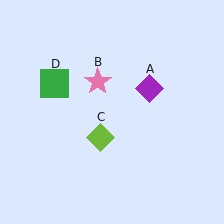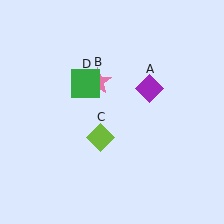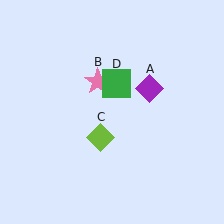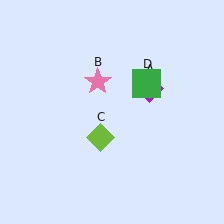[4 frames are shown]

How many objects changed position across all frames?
1 object changed position: green square (object D).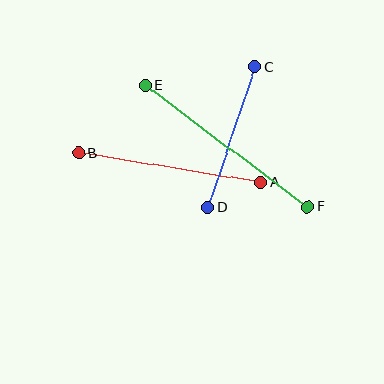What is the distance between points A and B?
The distance is approximately 184 pixels.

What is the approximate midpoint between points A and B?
The midpoint is at approximately (170, 168) pixels.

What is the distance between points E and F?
The distance is approximately 203 pixels.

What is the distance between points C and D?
The distance is approximately 148 pixels.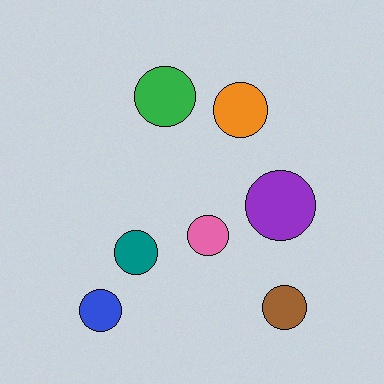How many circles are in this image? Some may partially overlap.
There are 7 circles.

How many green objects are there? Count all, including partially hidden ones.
There is 1 green object.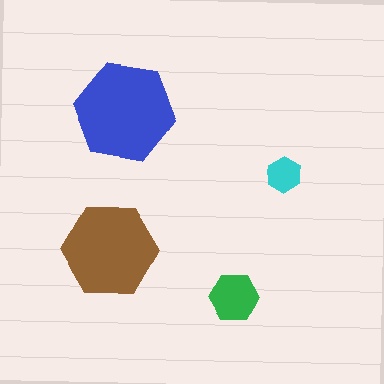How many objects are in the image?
There are 4 objects in the image.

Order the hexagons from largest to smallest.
the blue one, the brown one, the green one, the cyan one.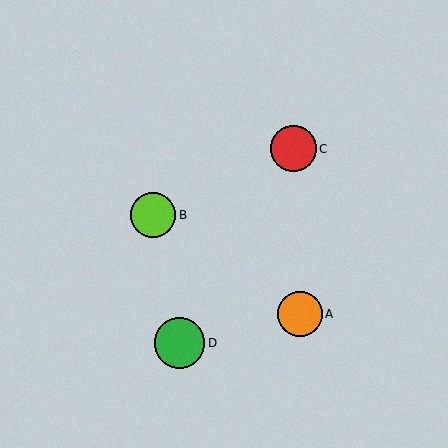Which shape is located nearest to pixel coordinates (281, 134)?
The red circle (labeled C) at (293, 149) is nearest to that location.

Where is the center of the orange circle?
The center of the orange circle is at (300, 314).